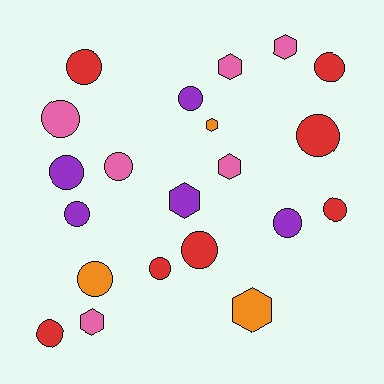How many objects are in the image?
There are 21 objects.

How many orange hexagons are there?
There are 2 orange hexagons.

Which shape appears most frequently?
Circle, with 14 objects.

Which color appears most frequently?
Red, with 7 objects.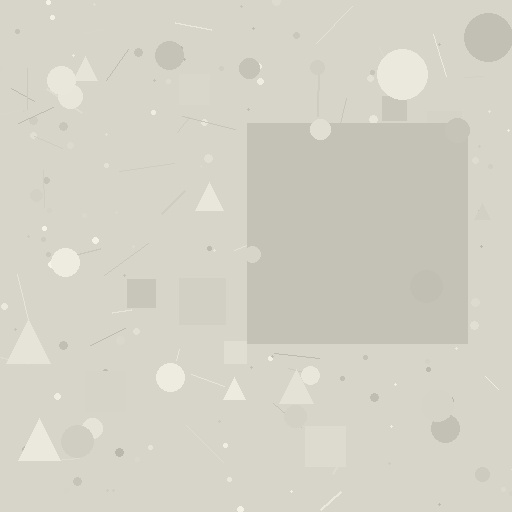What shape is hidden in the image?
A square is hidden in the image.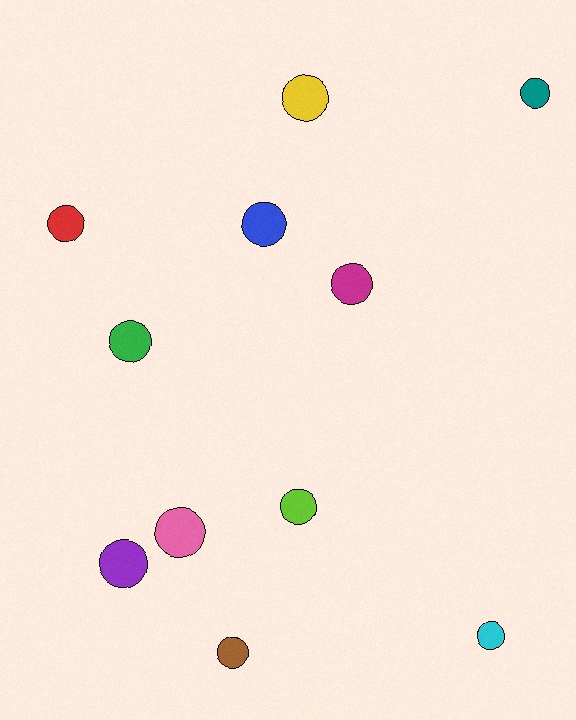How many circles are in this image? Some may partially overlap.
There are 11 circles.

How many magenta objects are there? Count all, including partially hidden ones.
There is 1 magenta object.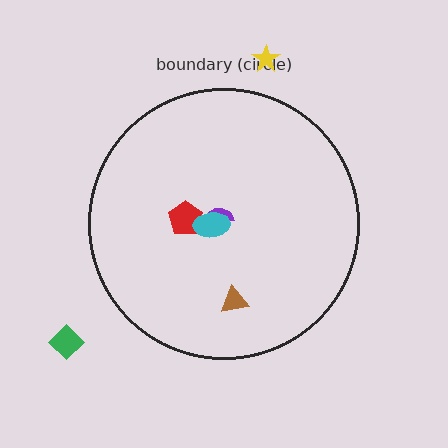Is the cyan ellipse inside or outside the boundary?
Inside.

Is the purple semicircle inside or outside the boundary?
Inside.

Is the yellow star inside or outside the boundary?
Outside.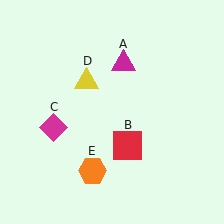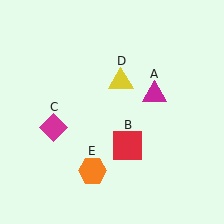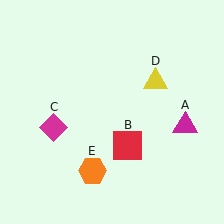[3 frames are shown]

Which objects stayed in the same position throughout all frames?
Red square (object B) and magenta diamond (object C) and orange hexagon (object E) remained stationary.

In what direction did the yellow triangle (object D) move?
The yellow triangle (object D) moved right.